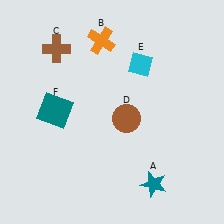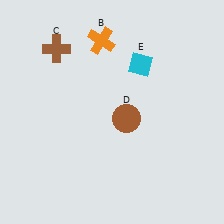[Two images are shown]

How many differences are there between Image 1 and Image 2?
There are 2 differences between the two images.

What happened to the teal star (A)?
The teal star (A) was removed in Image 2. It was in the bottom-right area of Image 1.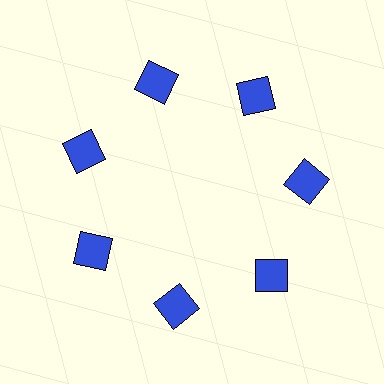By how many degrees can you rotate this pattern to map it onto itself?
The pattern maps onto itself every 51 degrees of rotation.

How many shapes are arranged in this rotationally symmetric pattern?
There are 7 shapes, arranged in 7 groups of 1.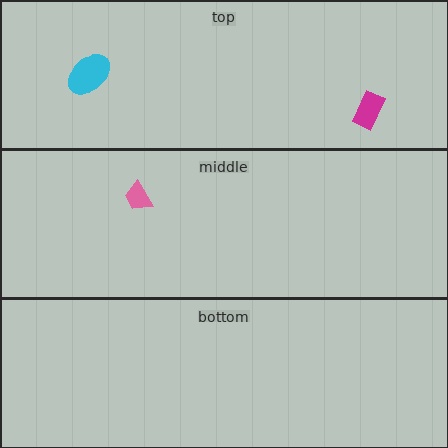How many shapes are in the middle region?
1.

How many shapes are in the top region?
2.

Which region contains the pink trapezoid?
The middle region.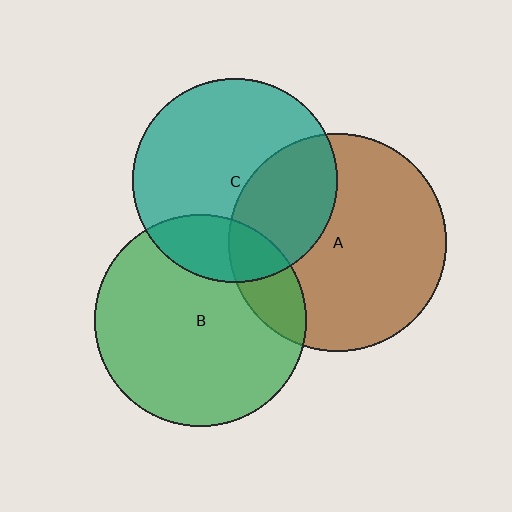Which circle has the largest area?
Circle A (brown).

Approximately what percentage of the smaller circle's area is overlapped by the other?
Approximately 35%.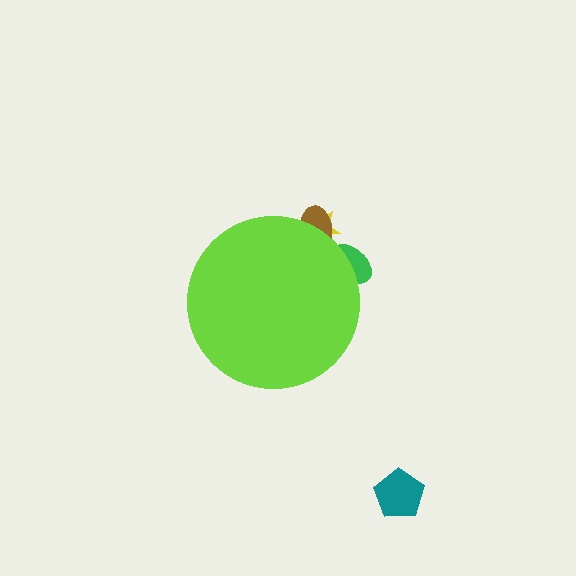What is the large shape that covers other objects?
A lime circle.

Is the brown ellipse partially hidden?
Yes, the brown ellipse is partially hidden behind the lime circle.